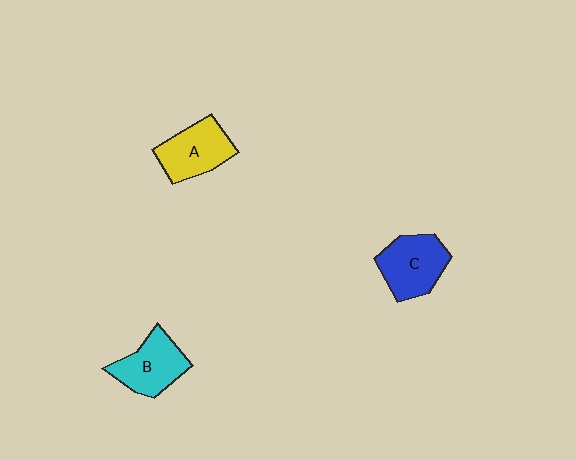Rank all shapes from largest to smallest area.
From largest to smallest: C (blue), A (yellow), B (cyan).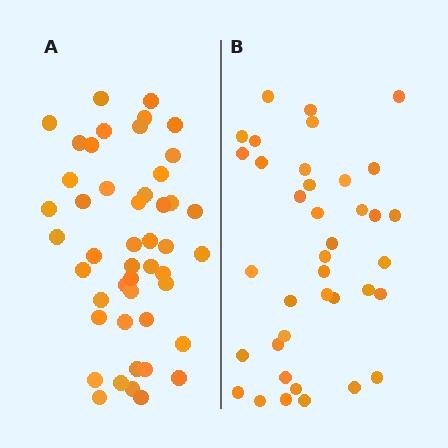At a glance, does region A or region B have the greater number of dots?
Region A (the left region) has more dots.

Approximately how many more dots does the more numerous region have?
Region A has roughly 8 or so more dots than region B.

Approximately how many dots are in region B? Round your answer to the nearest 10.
About 40 dots. (The exact count is 38, which rounds to 40.)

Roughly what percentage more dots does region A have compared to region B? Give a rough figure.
About 25% more.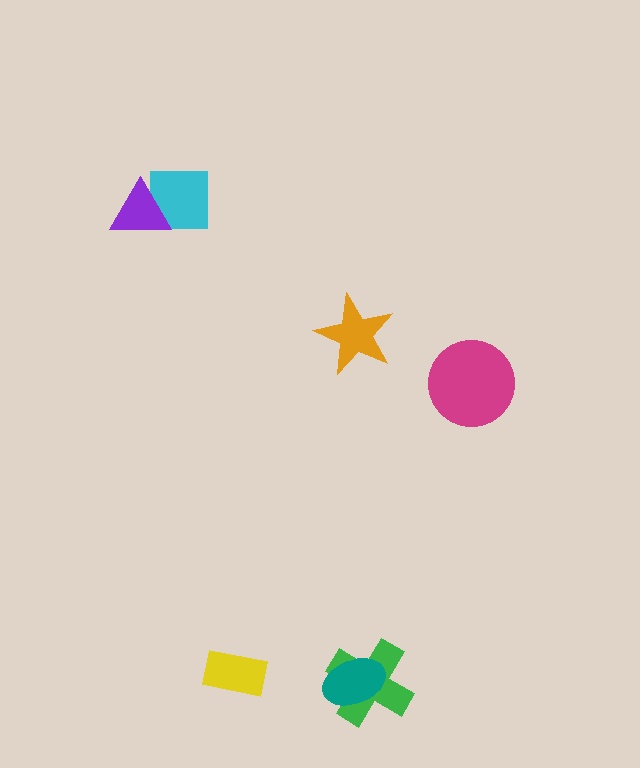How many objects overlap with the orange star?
0 objects overlap with the orange star.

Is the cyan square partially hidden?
Yes, it is partially covered by another shape.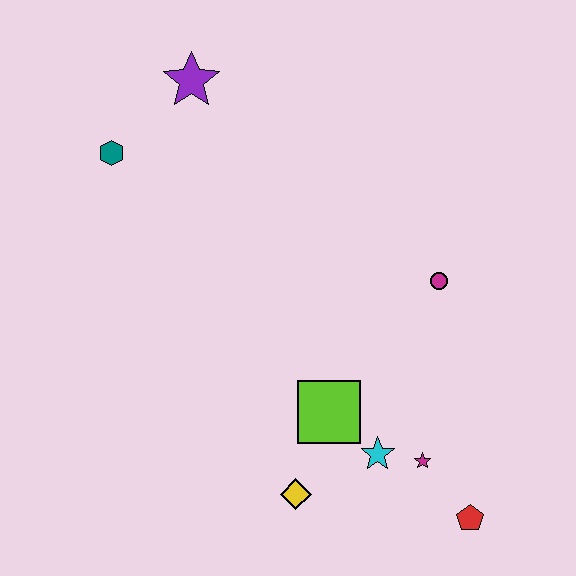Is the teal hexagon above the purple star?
No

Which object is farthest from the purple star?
The red pentagon is farthest from the purple star.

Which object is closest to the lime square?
The cyan star is closest to the lime square.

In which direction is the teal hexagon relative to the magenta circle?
The teal hexagon is to the left of the magenta circle.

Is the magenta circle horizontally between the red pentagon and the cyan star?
Yes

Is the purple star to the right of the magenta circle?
No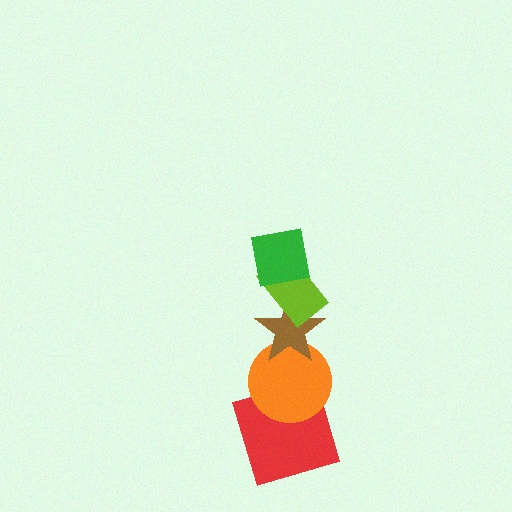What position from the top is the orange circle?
The orange circle is 4th from the top.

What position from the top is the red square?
The red square is 5th from the top.